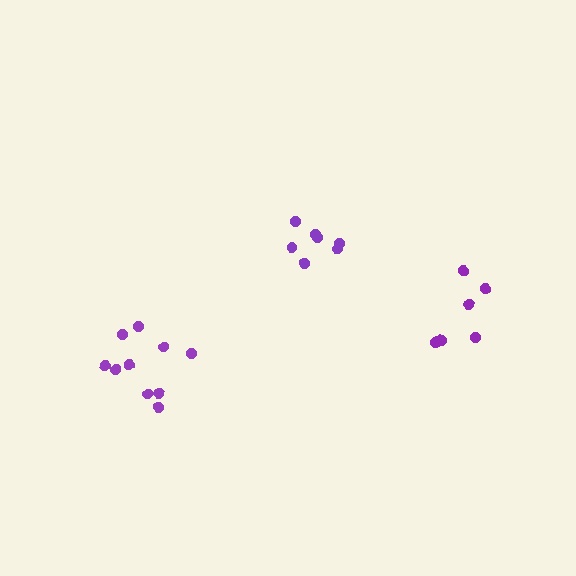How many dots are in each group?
Group 1: 7 dots, Group 2: 10 dots, Group 3: 7 dots (24 total).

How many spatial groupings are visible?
There are 3 spatial groupings.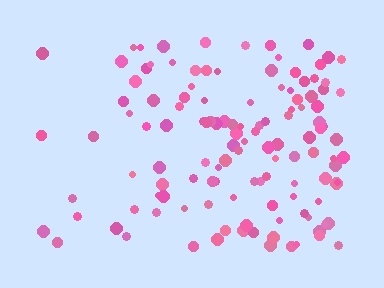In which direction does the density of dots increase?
From left to right, with the right side densest.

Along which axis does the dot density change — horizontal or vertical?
Horizontal.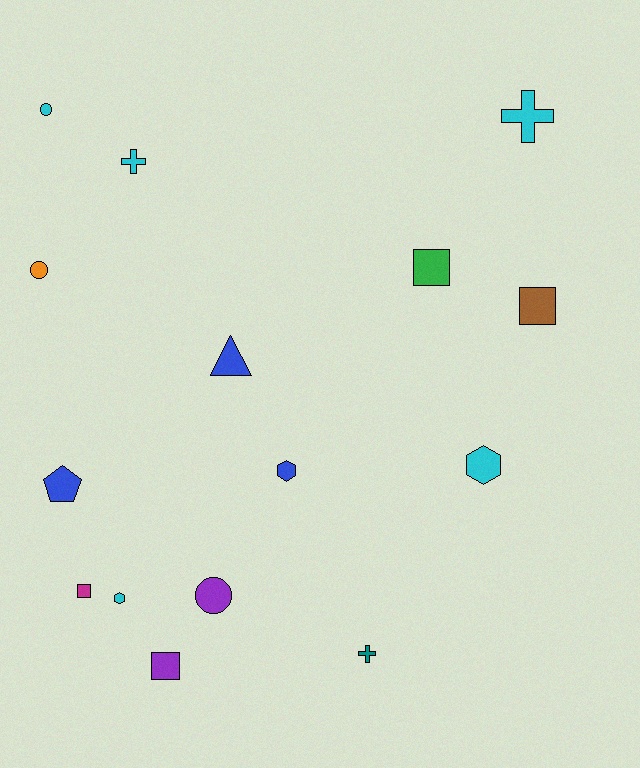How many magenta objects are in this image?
There is 1 magenta object.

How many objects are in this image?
There are 15 objects.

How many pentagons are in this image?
There is 1 pentagon.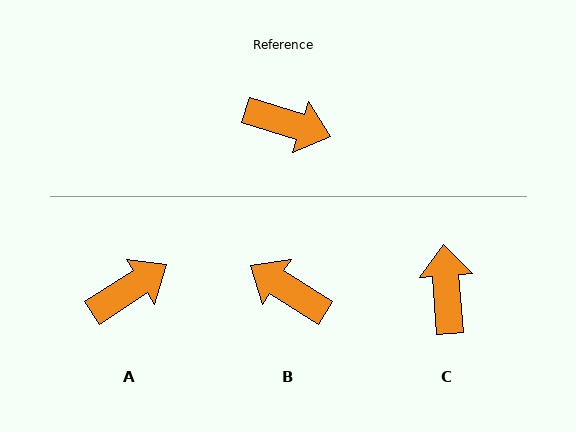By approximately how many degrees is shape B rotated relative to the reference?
Approximately 164 degrees counter-clockwise.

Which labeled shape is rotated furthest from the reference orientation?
B, about 164 degrees away.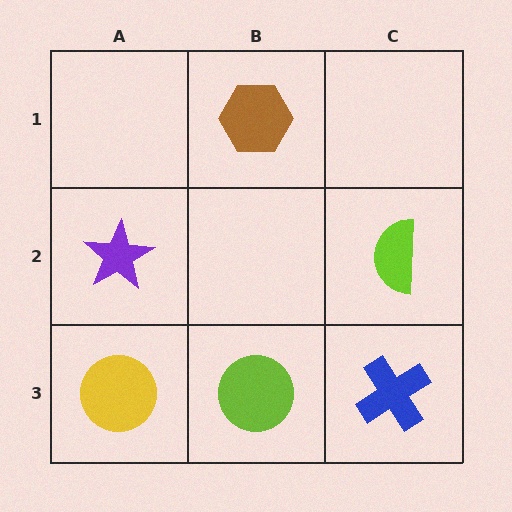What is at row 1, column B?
A brown hexagon.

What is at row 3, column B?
A lime circle.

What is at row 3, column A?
A yellow circle.